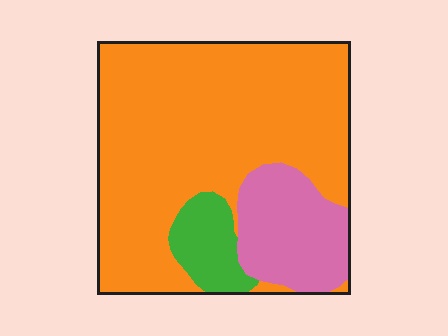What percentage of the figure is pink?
Pink takes up less than a quarter of the figure.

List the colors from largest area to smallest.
From largest to smallest: orange, pink, green.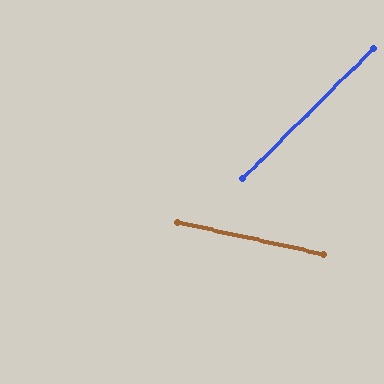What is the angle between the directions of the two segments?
Approximately 57 degrees.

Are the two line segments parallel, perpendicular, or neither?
Neither parallel nor perpendicular — they differ by about 57°.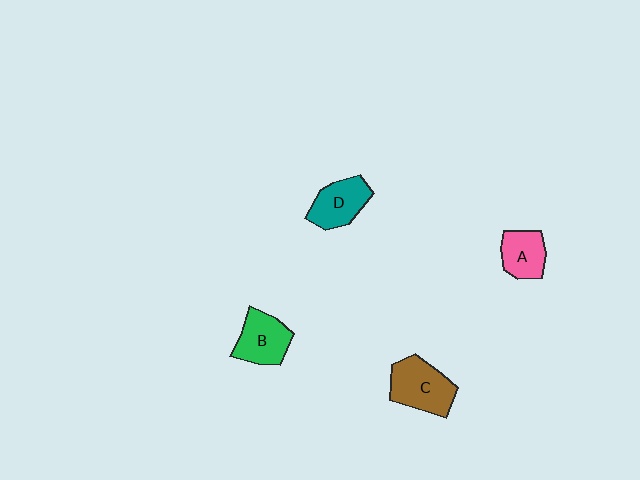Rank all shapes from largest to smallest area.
From largest to smallest: C (brown), B (green), D (teal), A (pink).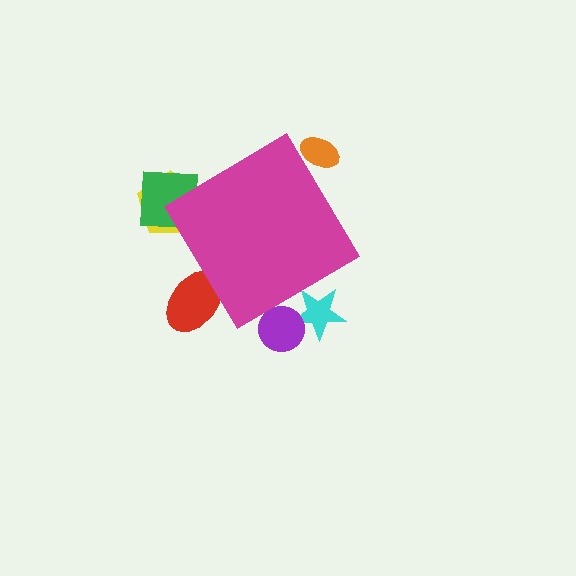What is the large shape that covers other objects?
A magenta diamond.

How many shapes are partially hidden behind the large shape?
6 shapes are partially hidden.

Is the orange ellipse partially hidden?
Yes, the orange ellipse is partially hidden behind the magenta diamond.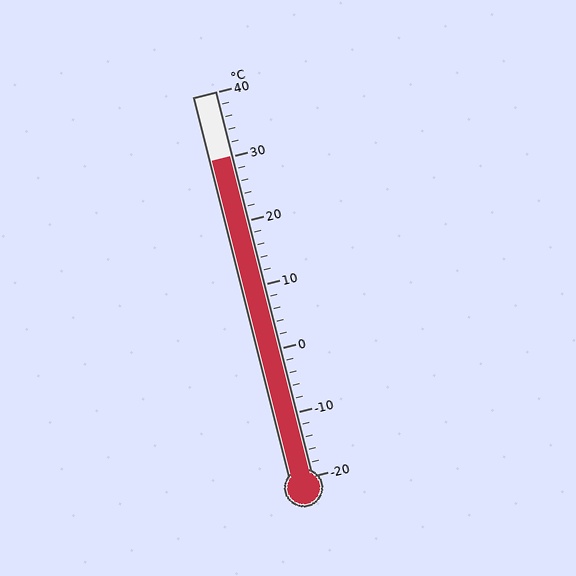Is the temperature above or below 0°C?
The temperature is above 0°C.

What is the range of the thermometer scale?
The thermometer scale ranges from -20°C to 40°C.